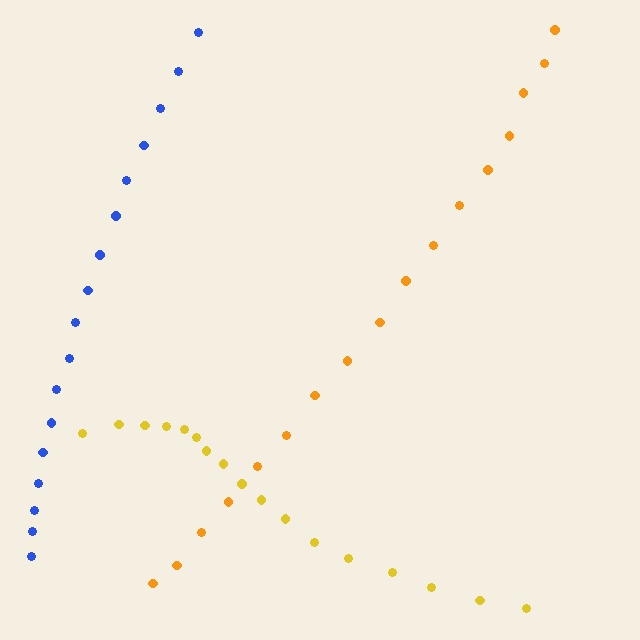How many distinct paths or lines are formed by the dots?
There are 3 distinct paths.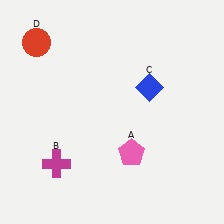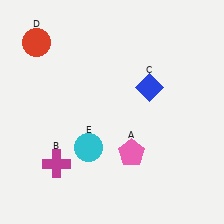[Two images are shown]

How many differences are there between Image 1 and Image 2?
There is 1 difference between the two images.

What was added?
A cyan circle (E) was added in Image 2.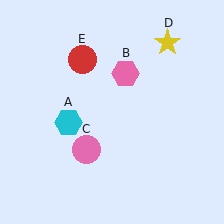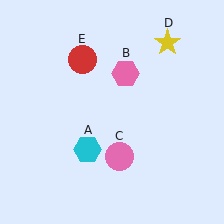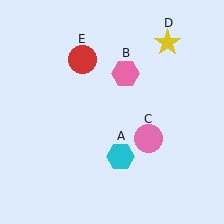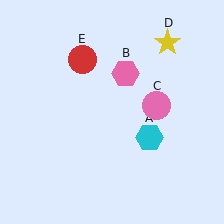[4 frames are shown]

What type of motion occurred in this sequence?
The cyan hexagon (object A), pink circle (object C) rotated counterclockwise around the center of the scene.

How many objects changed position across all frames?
2 objects changed position: cyan hexagon (object A), pink circle (object C).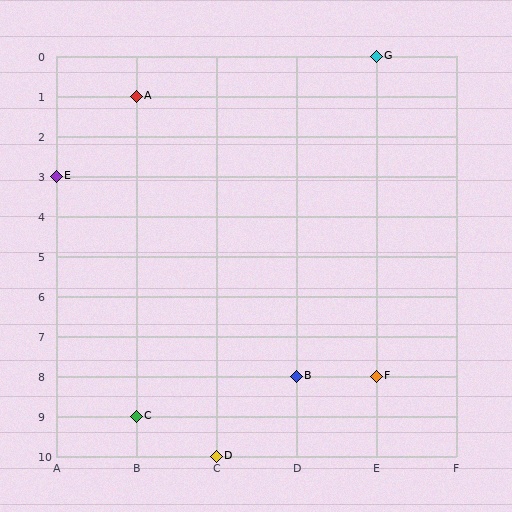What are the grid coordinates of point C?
Point C is at grid coordinates (B, 9).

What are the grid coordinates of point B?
Point B is at grid coordinates (D, 8).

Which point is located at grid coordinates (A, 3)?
Point E is at (A, 3).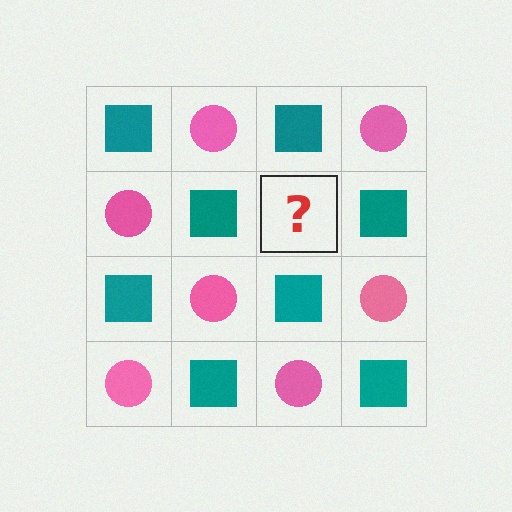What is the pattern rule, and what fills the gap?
The rule is that it alternates teal square and pink circle in a checkerboard pattern. The gap should be filled with a pink circle.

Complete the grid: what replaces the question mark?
The question mark should be replaced with a pink circle.